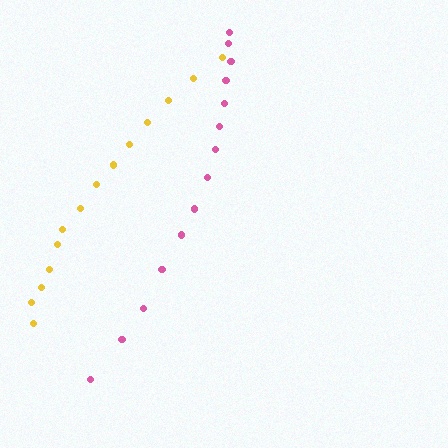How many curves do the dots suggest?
There are 2 distinct paths.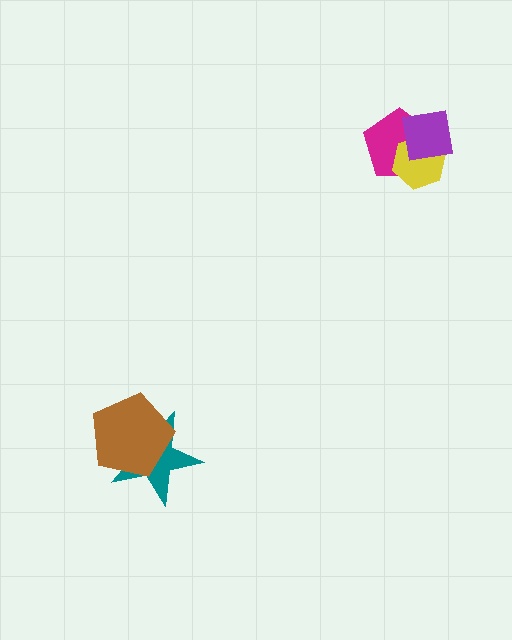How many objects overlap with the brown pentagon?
1 object overlaps with the brown pentagon.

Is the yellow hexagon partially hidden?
Yes, it is partially covered by another shape.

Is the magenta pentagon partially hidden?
Yes, it is partially covered by another shape.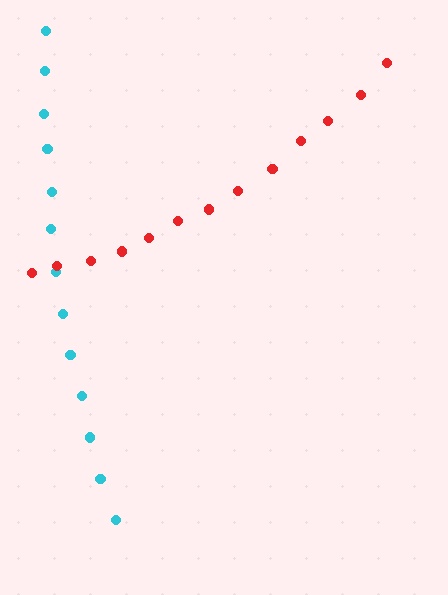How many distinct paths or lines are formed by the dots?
There are 2 distinct paths.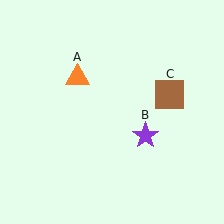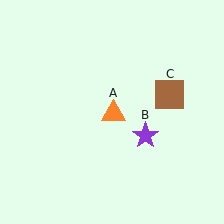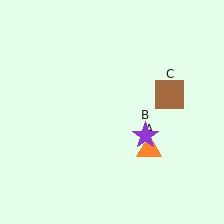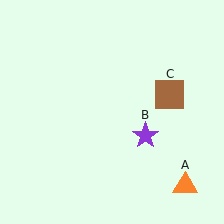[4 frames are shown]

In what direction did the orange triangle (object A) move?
The orange triangle (object A) moved down and to the right.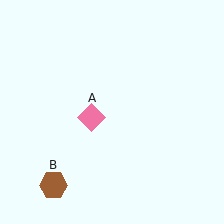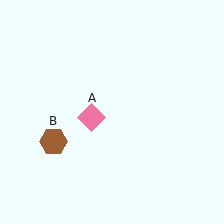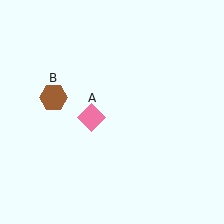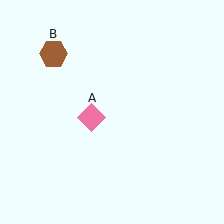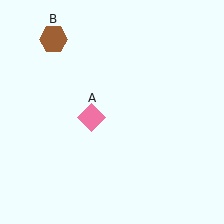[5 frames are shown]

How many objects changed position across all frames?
1 object changed position: brown hexagon (object B).